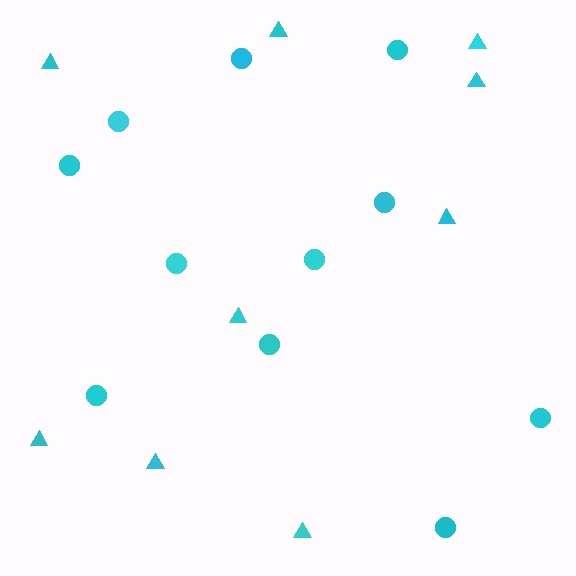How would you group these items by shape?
There are 2 groups: one group of circles (11) and one group of triangles (9).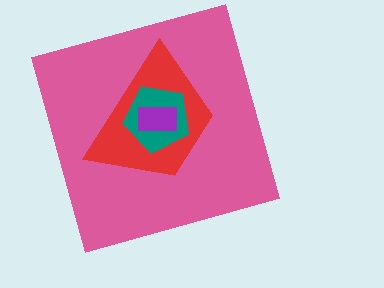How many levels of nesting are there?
4.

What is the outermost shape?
The pink square.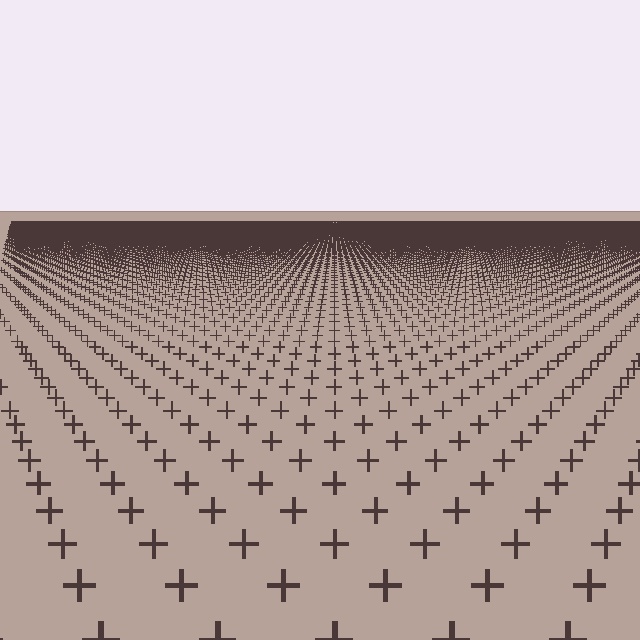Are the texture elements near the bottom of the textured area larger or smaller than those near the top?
Larger. Near the bottom, elements are closer to the viewer and appear at a bigger on-screen size.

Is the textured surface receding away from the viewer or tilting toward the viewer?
The surface is receding away from the viewer. Texture elements get smaller and denser toward the top.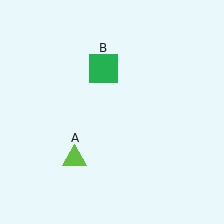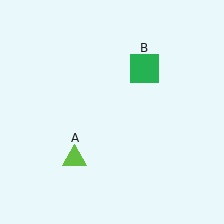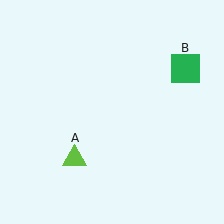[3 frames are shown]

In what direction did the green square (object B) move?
The green square (object B) moved right.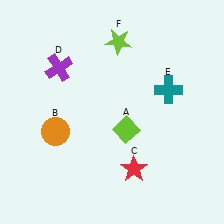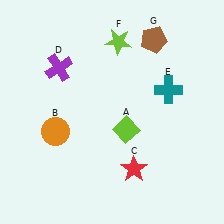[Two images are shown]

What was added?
A brown pentagon (G) was added in Image 2.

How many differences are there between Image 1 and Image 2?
There is 1 difference between the two images.